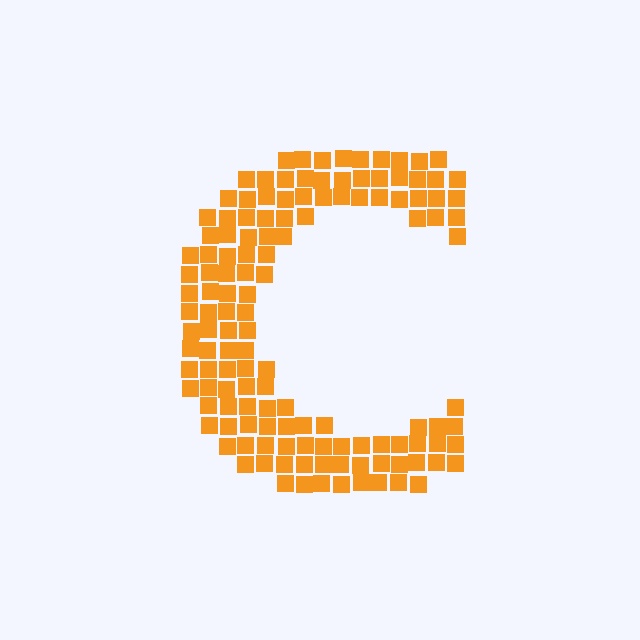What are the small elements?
The small elements are squares.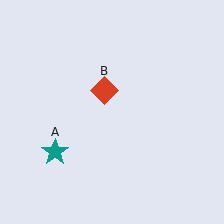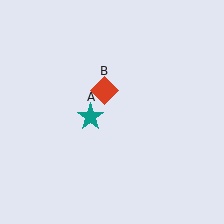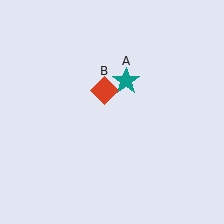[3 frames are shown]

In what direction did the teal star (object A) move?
The teal star (object A) moved up and to the right.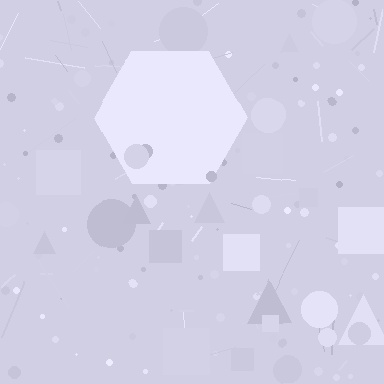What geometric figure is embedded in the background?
A hexagon is embedded in the background.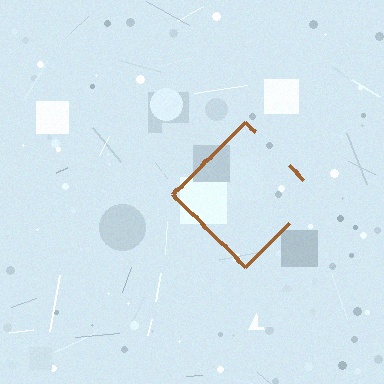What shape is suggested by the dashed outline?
The dashed outline suggests a diamond.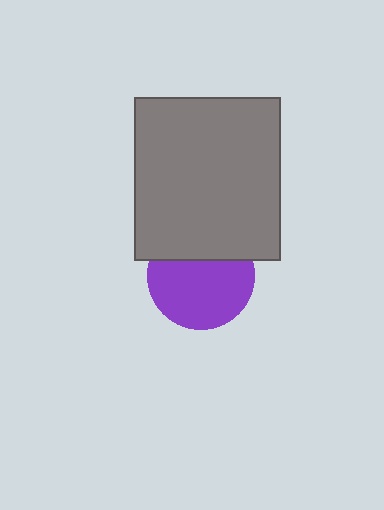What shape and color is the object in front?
The object in front is a gray rectangle.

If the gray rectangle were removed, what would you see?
You would see the complete purple circle.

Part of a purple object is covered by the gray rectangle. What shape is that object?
It is a circle.